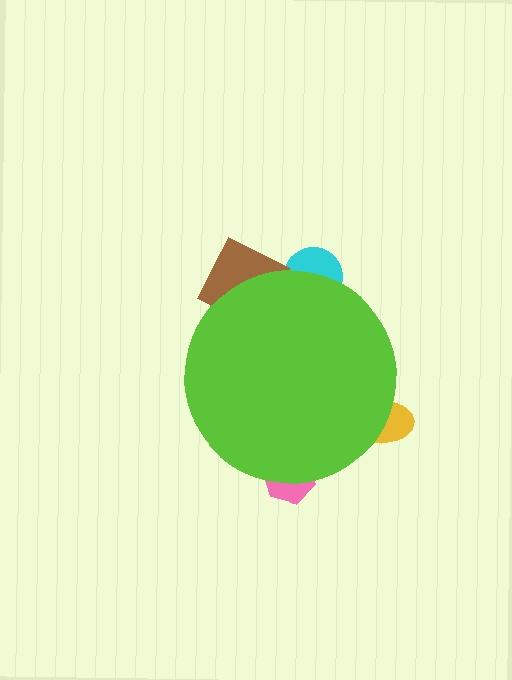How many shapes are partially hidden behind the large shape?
4 shapes are partially hidden.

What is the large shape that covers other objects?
A lime circle.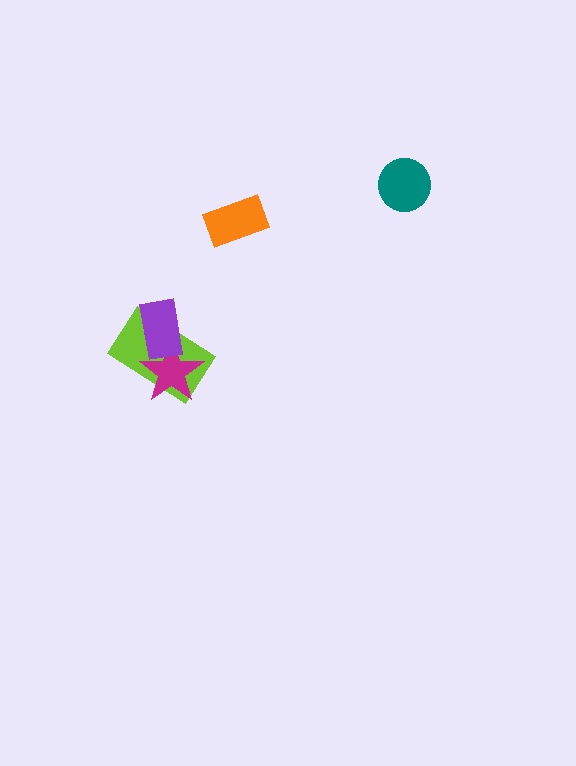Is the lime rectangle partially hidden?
Yes, it is partially covered by another shape.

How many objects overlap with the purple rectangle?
2 objects overlap with the purple rectangle.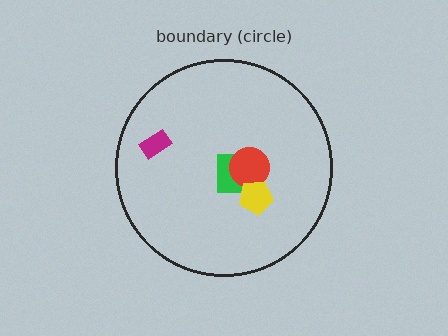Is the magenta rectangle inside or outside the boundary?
Inside.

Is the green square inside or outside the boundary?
Inside.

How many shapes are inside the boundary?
4 inside, 0 outside.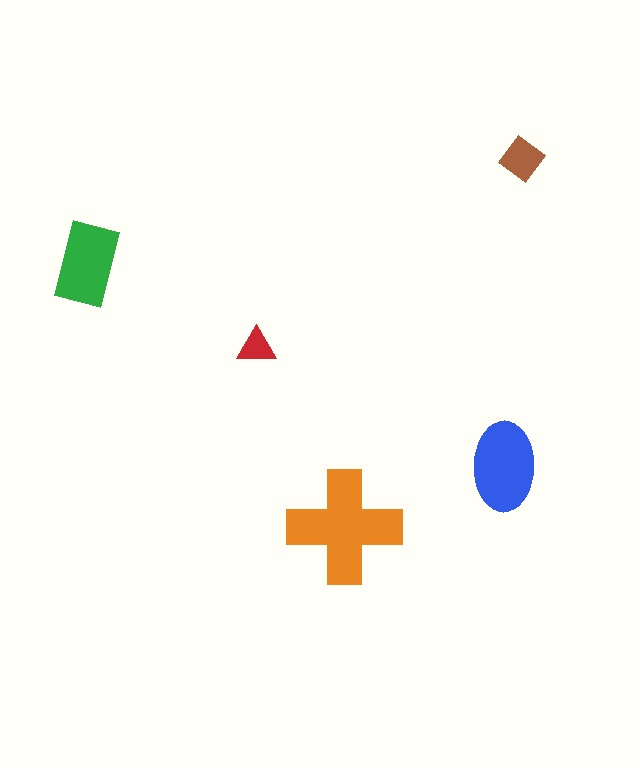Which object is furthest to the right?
The brown diamond is rightmost.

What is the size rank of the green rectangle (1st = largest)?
3rd.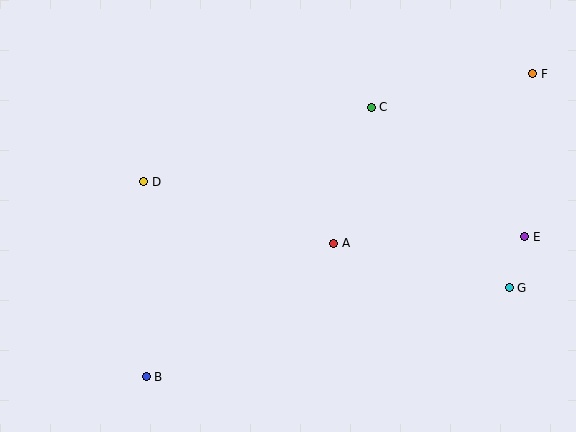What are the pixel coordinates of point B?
Point B is at (146, 377).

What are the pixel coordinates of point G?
Point G is at (509, 288).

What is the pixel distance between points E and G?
The distance between E and G is 53 pixels.